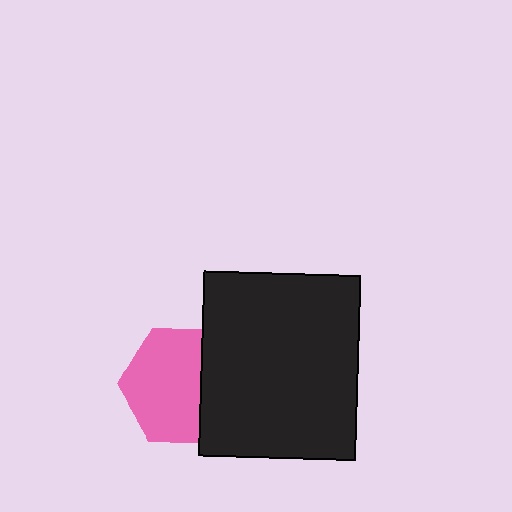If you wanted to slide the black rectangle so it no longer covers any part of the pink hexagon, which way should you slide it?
Slide it right — that is the most direct way to separate the two shapes.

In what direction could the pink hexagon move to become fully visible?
The pink hexagon could move left. That would shift it out from behind the black rectangle entirely.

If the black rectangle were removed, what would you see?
You would see the complete pink hexagon.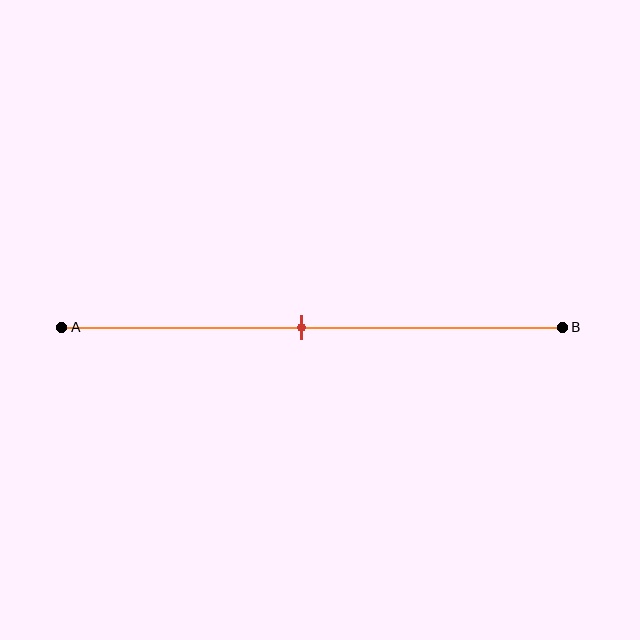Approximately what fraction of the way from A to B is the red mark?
The red mark is approximately 50% of the way from A to B.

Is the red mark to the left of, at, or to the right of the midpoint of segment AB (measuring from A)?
The red mark is approximately at the midpoint of segment AB.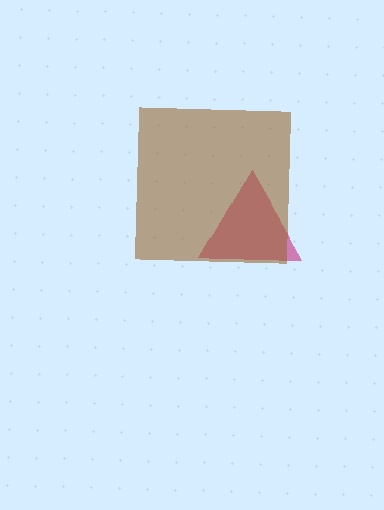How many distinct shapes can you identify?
There are 2 distinct shapes: a magenta triangle, a brown square.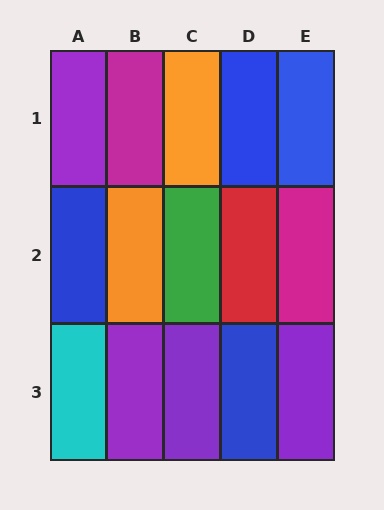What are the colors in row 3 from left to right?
Cyan, purple, purple, blue, purple.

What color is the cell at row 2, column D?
Red.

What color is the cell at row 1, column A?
Purple.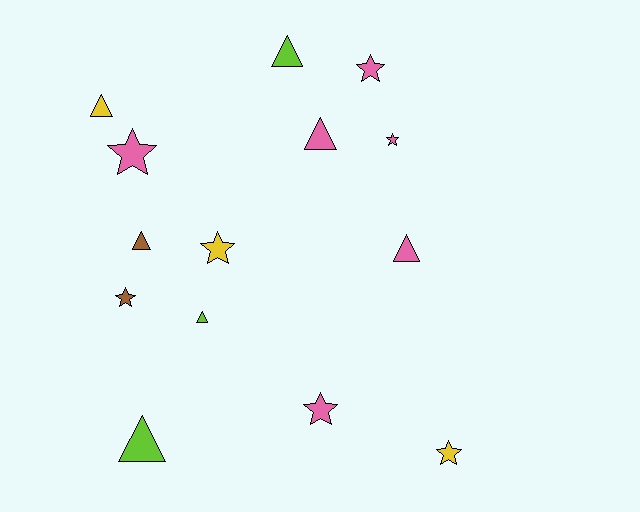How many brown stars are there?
There is 1 brown star.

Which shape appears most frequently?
Star, with 7 objects.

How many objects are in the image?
There are 14 objects.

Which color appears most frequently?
Pink, with 6 objects.